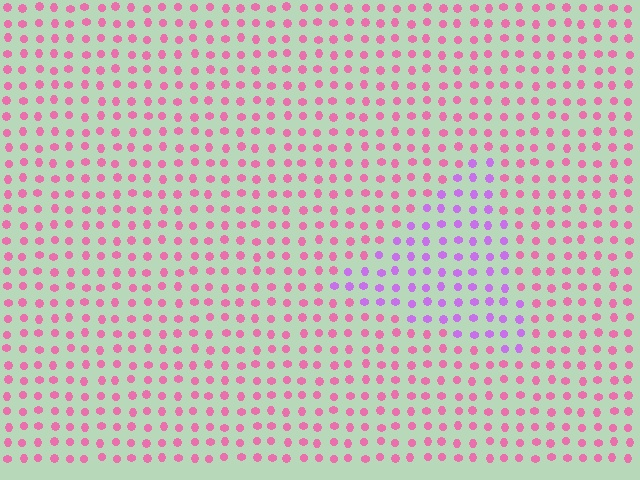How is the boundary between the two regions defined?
The boundary is defined purely by a slight shift in hue (about 47 degrees). Spacing, size, and orientation are identical on both sides.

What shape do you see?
I see a triangle.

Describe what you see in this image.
The image is filled with small pink elements in a uniform arrangement. A triangle-shaped region is visible where the elements are tinted to a slightly different hue, forming a subtle color boundary.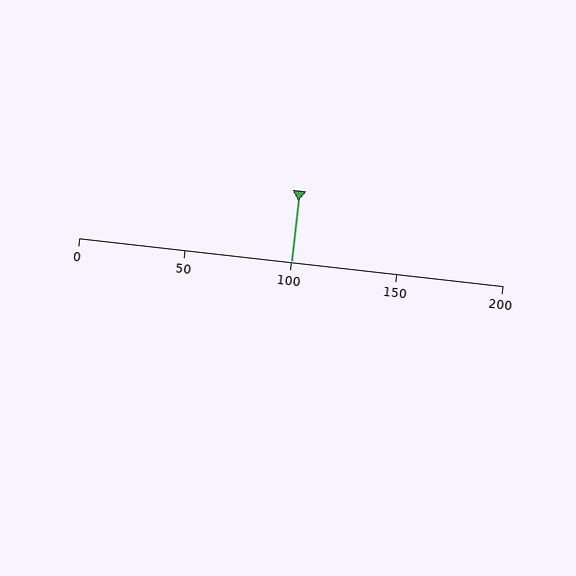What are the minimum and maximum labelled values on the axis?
The axis runs from 0 to 200.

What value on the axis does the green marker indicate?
The marker indicates approximately 100.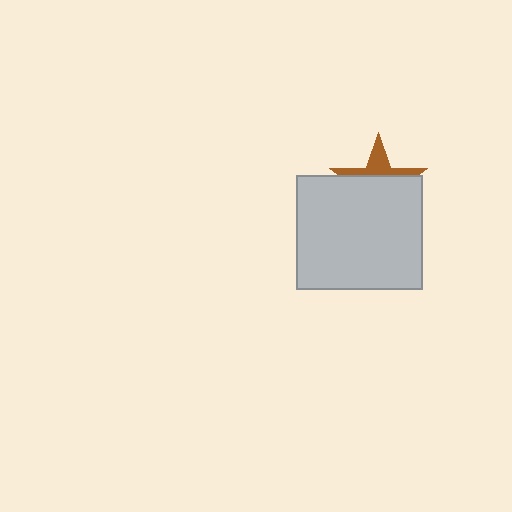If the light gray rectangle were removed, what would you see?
You would see the complete brown star.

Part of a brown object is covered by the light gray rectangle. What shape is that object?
It is a star.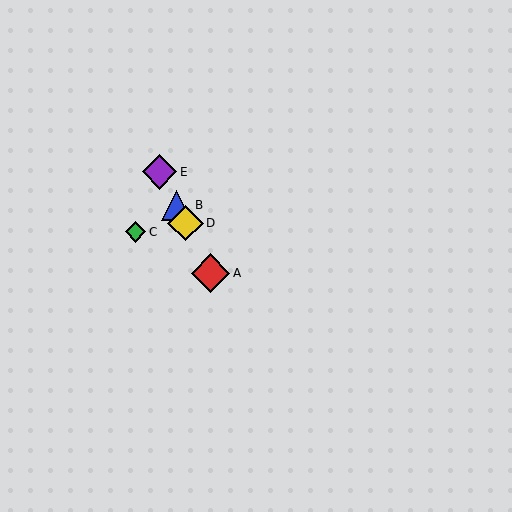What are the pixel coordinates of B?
Object B is at (177, 205).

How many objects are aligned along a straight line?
4 objects (A, B, D, E) are aligned along a straight line.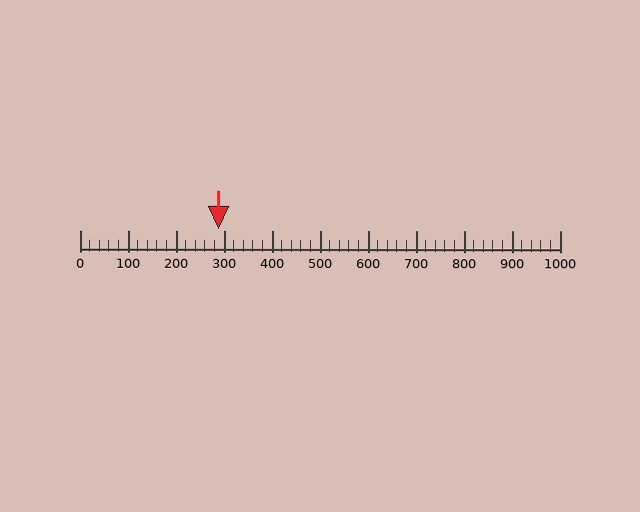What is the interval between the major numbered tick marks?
The major tick marks are spaced 100 units apart.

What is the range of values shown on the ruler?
The ruler shows values from 0 to 1000.